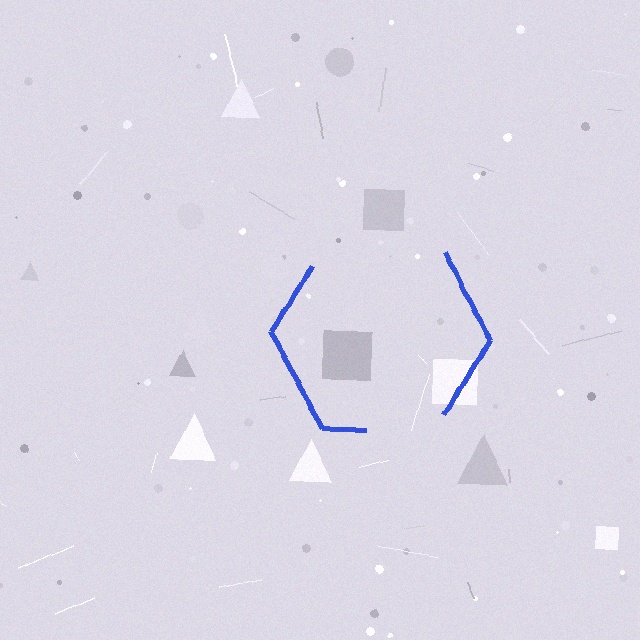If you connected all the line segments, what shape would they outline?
They would outline a hexagon.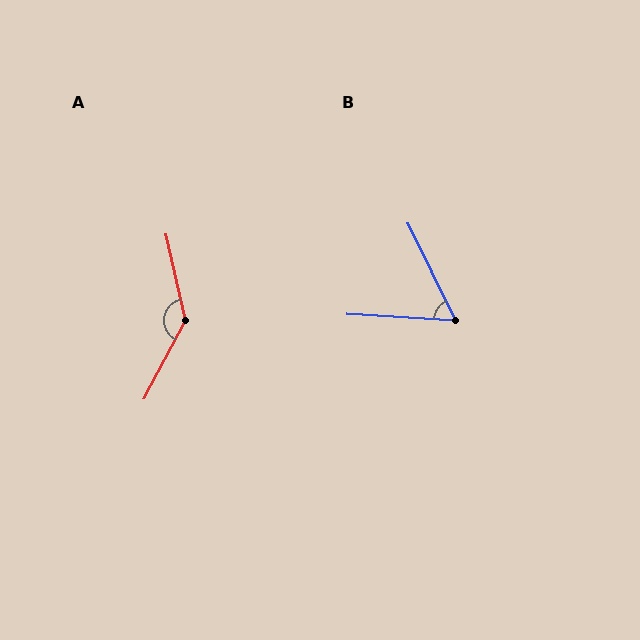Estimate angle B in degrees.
Approximately 61 degrees.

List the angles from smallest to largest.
B (61°), A (139°).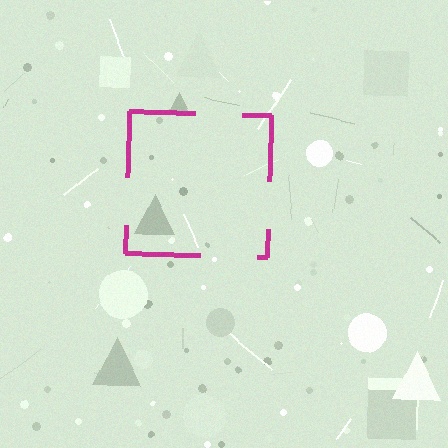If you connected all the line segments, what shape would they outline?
They would outline a square.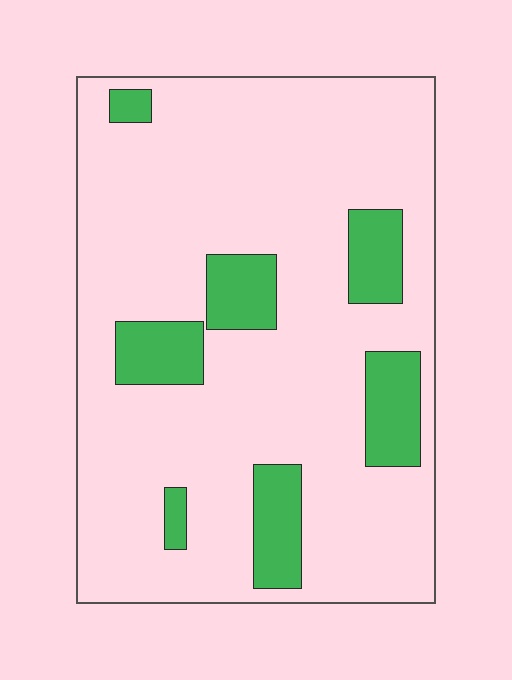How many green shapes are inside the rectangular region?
7.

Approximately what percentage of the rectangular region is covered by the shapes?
Approximately 15%.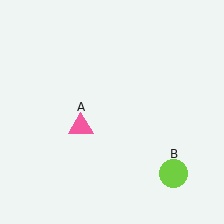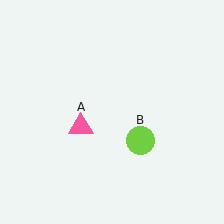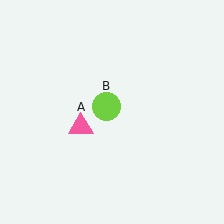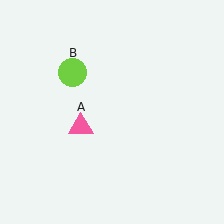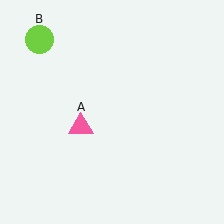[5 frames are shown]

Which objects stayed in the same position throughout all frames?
Pink triangle (object A) remained stationary.